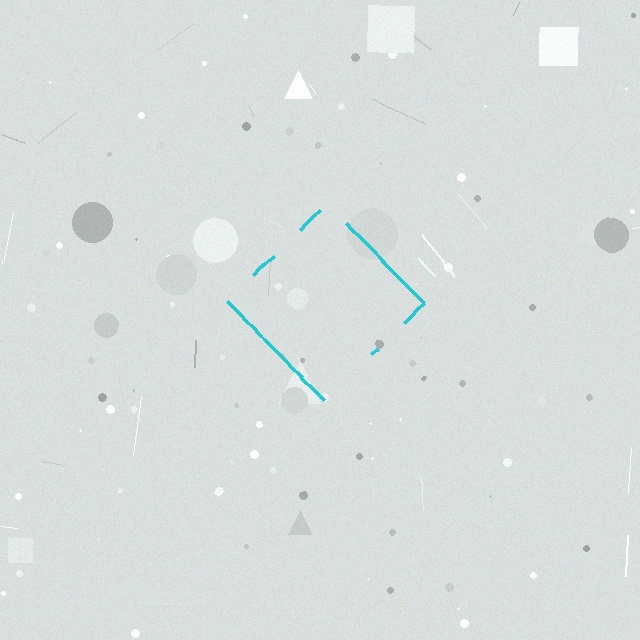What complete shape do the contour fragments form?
The contour fragments form a diamond.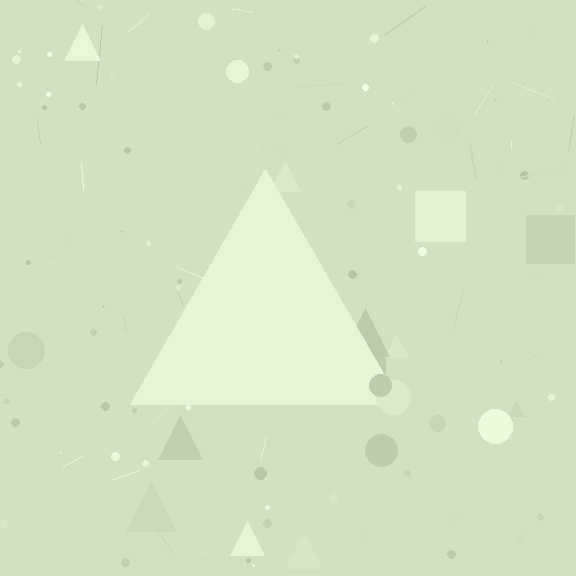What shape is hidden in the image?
A triangle is hidden in the image.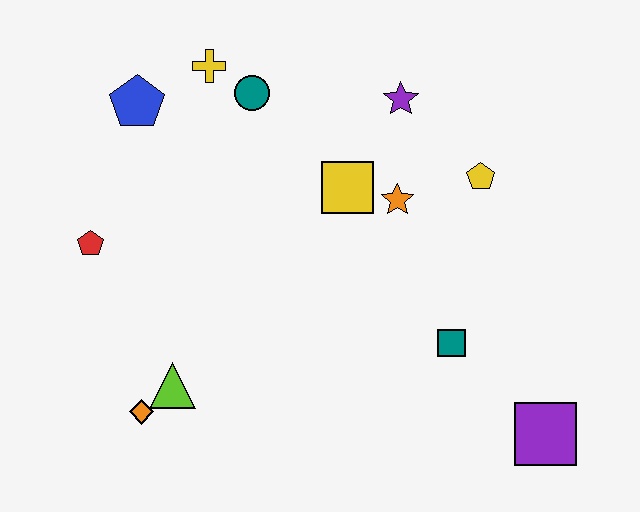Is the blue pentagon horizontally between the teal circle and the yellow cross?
No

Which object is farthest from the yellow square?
The purple square is farthest from the yellow square.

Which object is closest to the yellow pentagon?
The orange star is closest to the yellow pentagon.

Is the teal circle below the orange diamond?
No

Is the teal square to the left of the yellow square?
No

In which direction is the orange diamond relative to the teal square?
The orange diamond is to the left of the teal square.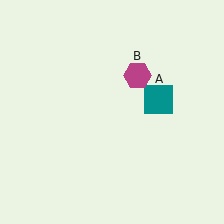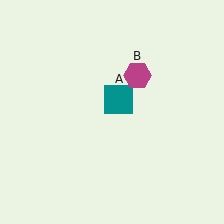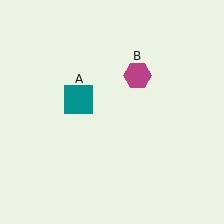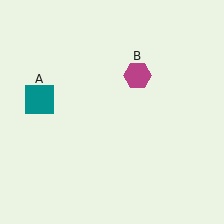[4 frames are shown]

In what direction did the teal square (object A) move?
The teal square (object A) moved left.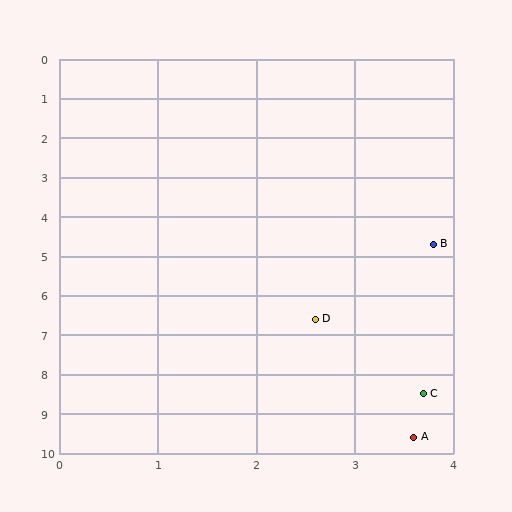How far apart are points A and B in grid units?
Points A and B are about 4.9 grid units apart.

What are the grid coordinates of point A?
Point A is at approximately (3.6, 9.6).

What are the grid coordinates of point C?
Point C is at approximately (3.7, 8.5).